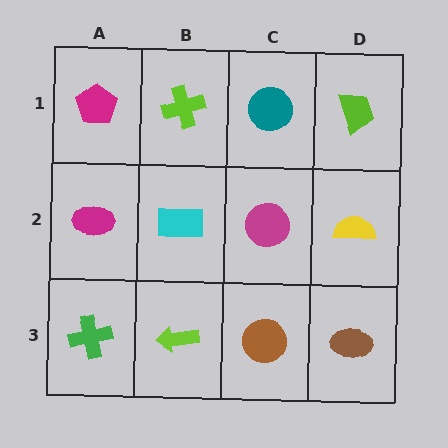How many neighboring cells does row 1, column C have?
3.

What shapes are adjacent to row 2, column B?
A lime cross (row 1, column B), a lime arrow (row 3, column B), a magenta ellipse (row 2, column A), a magenta circle (row 2, column C).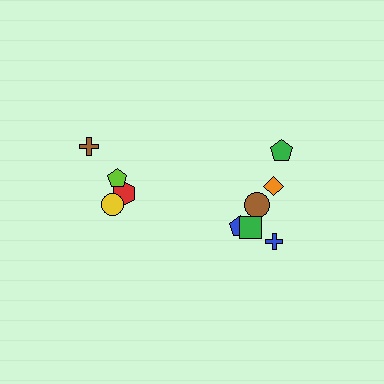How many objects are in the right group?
There are 6 objects.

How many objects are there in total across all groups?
There are 10 objects.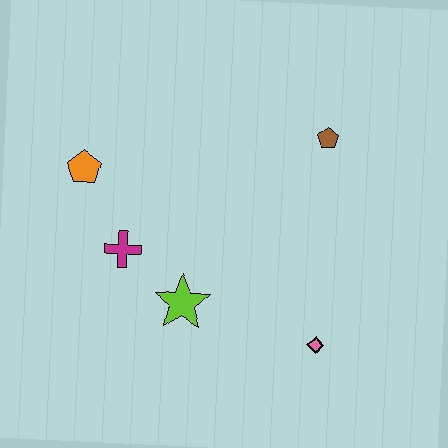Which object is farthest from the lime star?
The brown pentagon is farthest from the lime star.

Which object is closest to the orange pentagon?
The magenta cross is closest to the orange pentagon.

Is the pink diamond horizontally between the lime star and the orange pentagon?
No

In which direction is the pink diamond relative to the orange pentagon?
The pink diamond is to the right of the orange pentagon.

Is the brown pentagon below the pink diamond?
No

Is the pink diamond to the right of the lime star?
Yes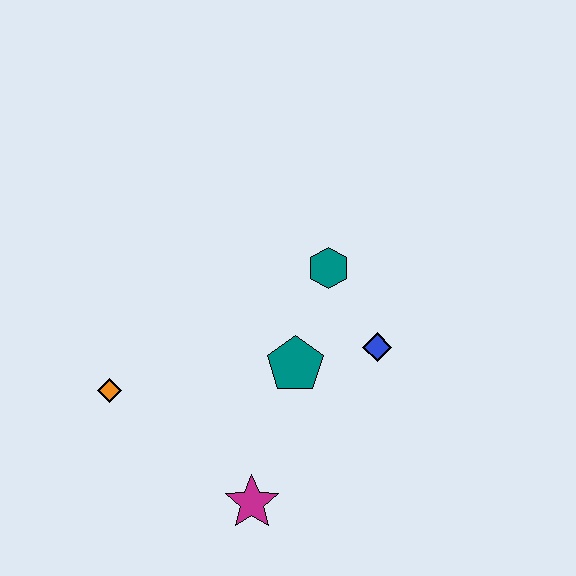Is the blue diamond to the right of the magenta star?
Yes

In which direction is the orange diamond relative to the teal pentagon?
The orange diamond is to the left of the teal pentagon.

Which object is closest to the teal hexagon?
The blue diamond is closest to the teal hexagon.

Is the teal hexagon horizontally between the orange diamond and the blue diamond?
Yes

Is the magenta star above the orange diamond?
No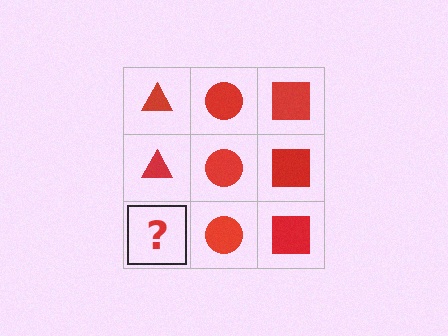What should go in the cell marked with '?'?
The missing cell should contain a red triangle.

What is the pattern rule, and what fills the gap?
The rule is that each column has a consistent shape. The gap should be filled with a red triangle.